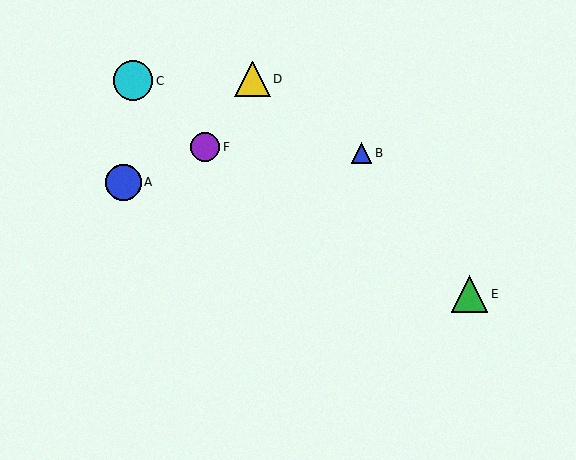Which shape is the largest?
The cyan circle (labeled C) is the largest.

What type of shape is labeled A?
Shape A is a blue circle.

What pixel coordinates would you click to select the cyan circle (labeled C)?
Click at (133, 81) to select the cyan circle C.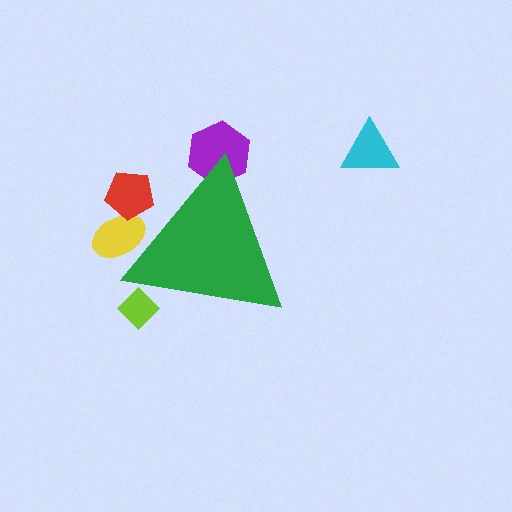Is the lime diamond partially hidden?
Yes, the lime diamond is partially hidden behind the green triangle.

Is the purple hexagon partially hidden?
Yes, the purple hexagon is partially hidden behind the green triangle.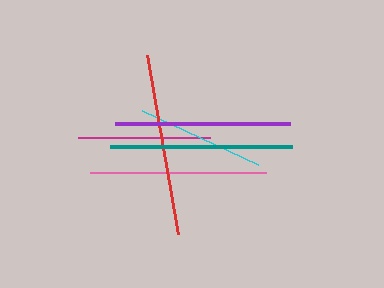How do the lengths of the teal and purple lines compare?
The teal and purple lines are approximately the same length.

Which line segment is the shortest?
The cyan line is the shortest at approximately 128 pixels.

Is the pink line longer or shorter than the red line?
The red line is longer than the pink line.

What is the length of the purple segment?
The purple segment is approximately 175 pixels long.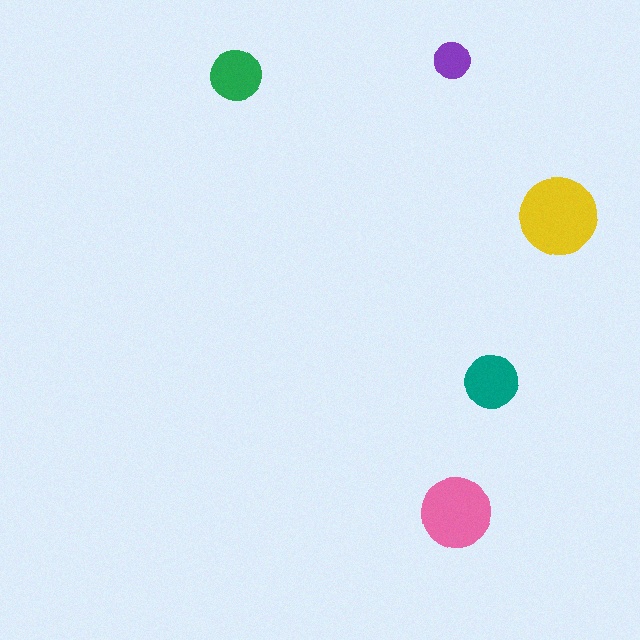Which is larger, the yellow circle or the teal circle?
The yellow one.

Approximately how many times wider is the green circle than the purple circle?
About 1.5 times wider.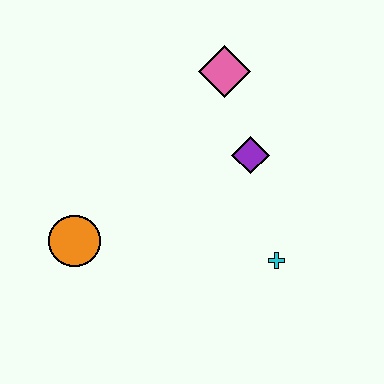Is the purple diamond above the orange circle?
Yes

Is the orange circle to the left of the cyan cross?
Yes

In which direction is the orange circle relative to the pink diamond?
The orange circle is below the pink diamond.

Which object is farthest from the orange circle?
The pink diamond is farthest from the orange circle.